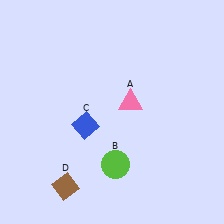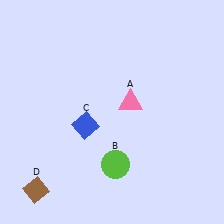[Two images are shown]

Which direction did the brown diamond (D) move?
The brown diamond (D) moved left.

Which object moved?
The brown diamond (D) moved left.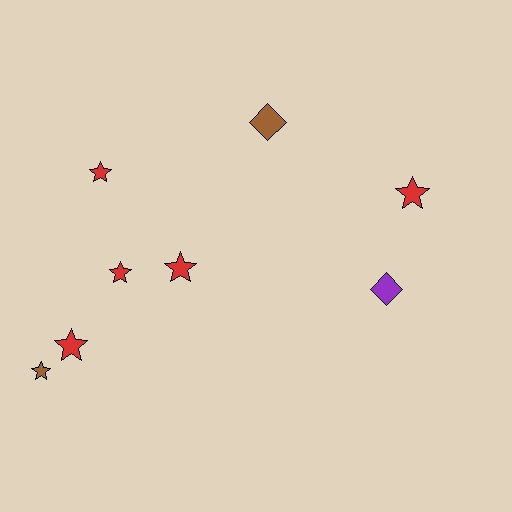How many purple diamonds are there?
There is 1 purple diamond.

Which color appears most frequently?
Red, with 5 objects.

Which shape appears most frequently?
Star, with 6 objects.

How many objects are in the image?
There are 8 objects.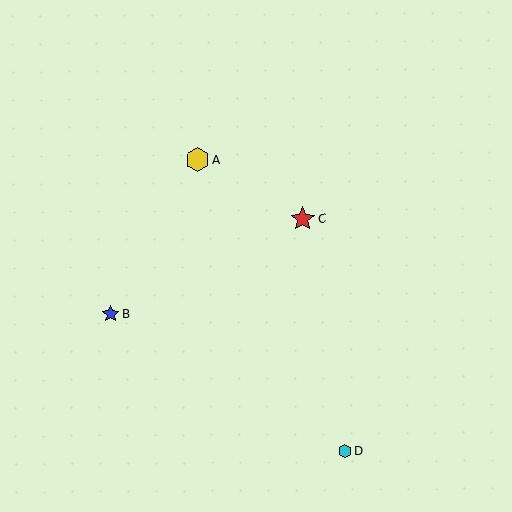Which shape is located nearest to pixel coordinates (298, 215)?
The red star (labeled C) at (302, 219) is nearest to that location.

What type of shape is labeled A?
Shape A is a yellow hexagon.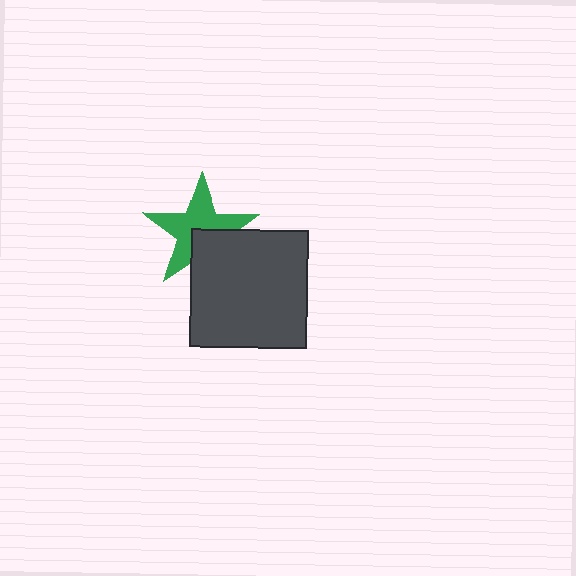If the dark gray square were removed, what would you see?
You would see the complete green star.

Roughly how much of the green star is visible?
Most of it is visible (roughly 65%).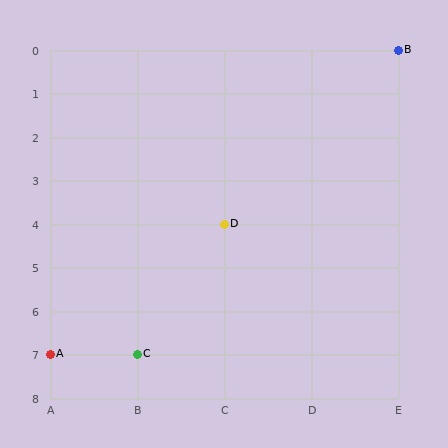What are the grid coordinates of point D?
Point D is at grid coordinates (C, 4).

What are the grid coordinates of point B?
Point B is at grid coordinates (E, 0).